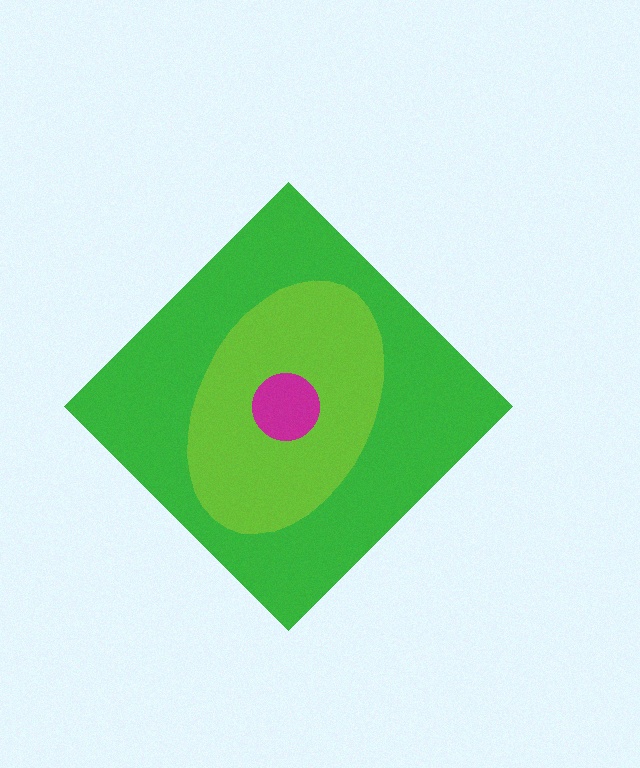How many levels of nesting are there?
3.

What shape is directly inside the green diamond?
The lime ellipse.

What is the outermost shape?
The green diamond.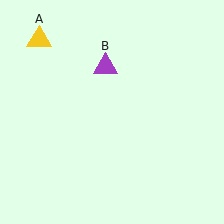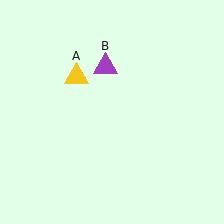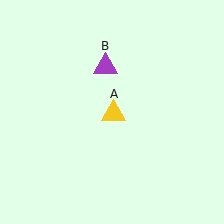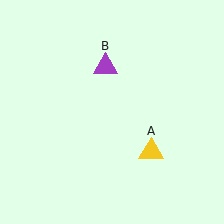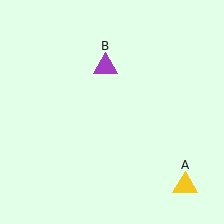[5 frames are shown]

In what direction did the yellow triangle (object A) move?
The yellow triangle (object A) moved down and to the right.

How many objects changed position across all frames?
1 object changed position: yellow triangle (object A).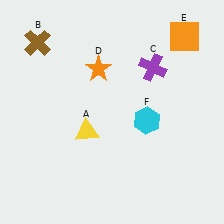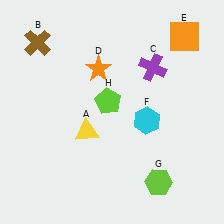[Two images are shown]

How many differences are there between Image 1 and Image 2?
There are 2 differences between the two images.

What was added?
A lime hexagon (G), a lime pentagon (H) were added in Image 2.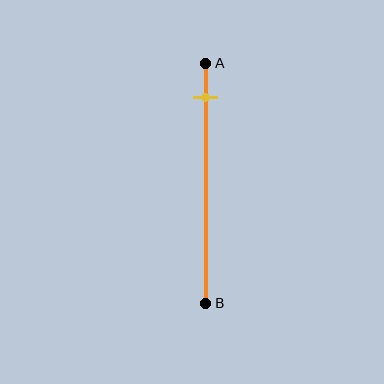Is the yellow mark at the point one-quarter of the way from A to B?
No, the mark is at about 15% from A, not at the 25% one-quarter point.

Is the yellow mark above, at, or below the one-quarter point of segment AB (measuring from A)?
The yellow mark is above the one-quarter point of segment AB.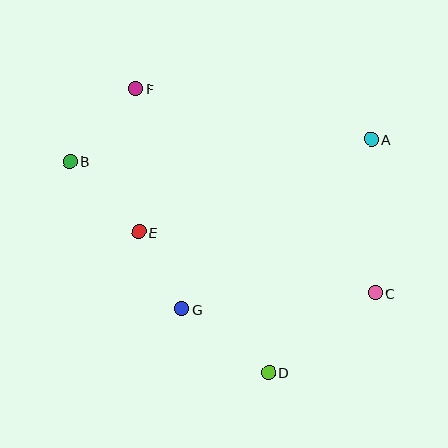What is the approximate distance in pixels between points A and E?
The distance between A and E is approximately 250 pixels.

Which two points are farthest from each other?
Points B and C are farthest from each other.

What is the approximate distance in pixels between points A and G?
The distance between A and G is approximately 254 pixels.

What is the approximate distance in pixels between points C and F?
The distance between C and F is approximately 314 pixels.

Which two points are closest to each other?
Points E and G are closest to each other.